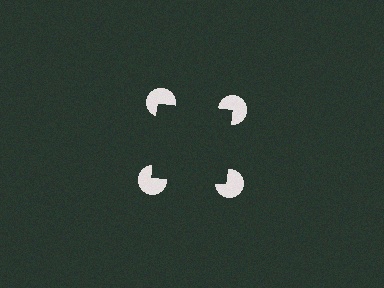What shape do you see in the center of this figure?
An illusory square — its edges are inferred from the aligned wedge cuts in the pac-man discs, not physically drawn.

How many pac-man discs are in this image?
There are 4 — one at each vertex of the illusory square.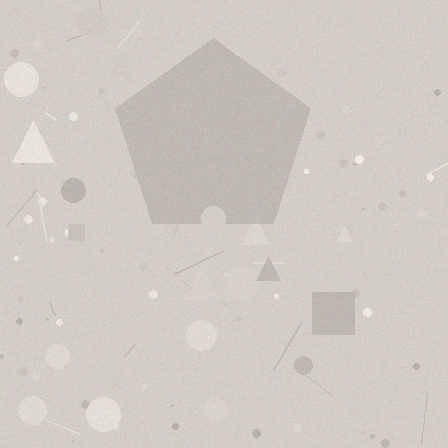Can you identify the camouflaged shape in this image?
The camouflaged shape is a pentagon.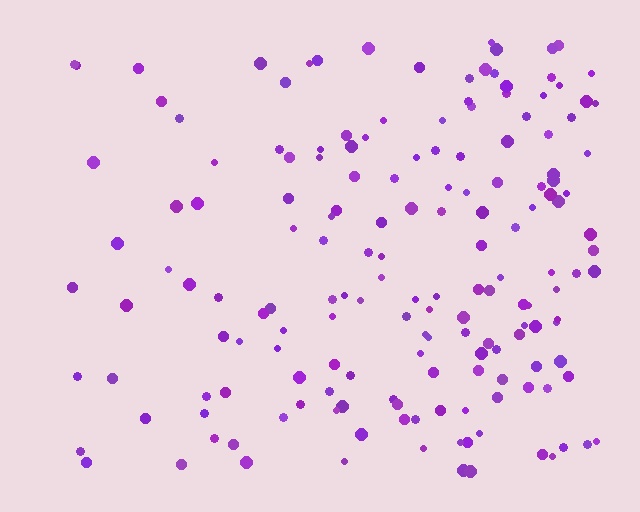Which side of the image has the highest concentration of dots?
The right.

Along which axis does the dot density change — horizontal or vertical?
Horizontal.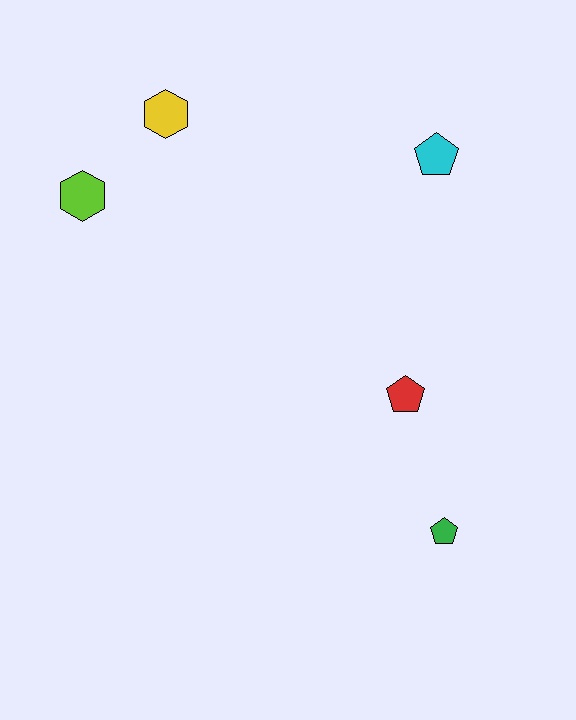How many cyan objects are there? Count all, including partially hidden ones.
There is 1 cyan object.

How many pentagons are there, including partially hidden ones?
There are 3 pentagons.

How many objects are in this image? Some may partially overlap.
There are 5 objects.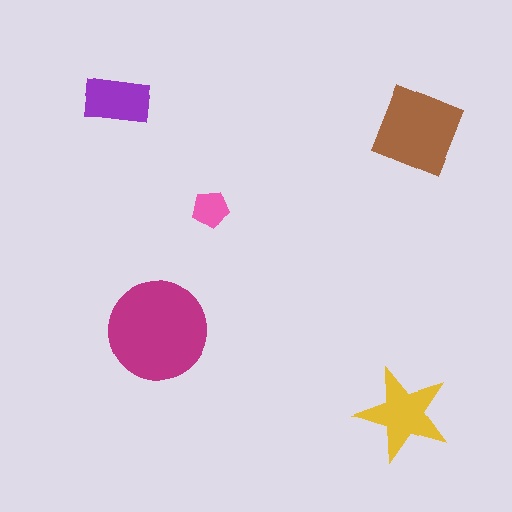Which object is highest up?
The purple rectangle is topmost.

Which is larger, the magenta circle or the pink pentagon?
The magenta circle.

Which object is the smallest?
The pink pentagon.